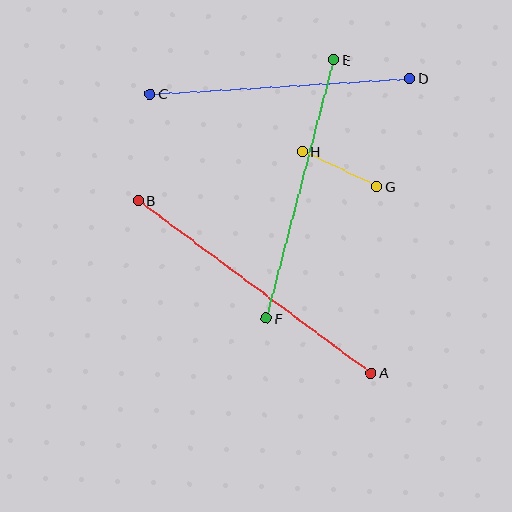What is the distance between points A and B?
The distance is approximately 290 pixels.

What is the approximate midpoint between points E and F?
The midpoint is at approximately (300, 189) pixels.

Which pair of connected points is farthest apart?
Points A and B are farthest apart.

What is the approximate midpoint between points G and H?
The midpoint is at approximately (340, 169) pixels.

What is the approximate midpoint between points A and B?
The midpoint is at approximately (255, 287) pixels.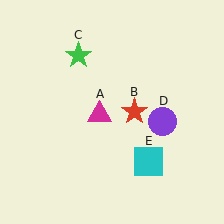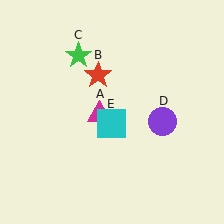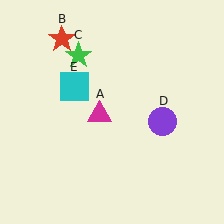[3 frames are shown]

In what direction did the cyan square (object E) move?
The cyan square (object E) moved up and to the left.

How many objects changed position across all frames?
2 objects changed position: red star (object B), cyan square (object E).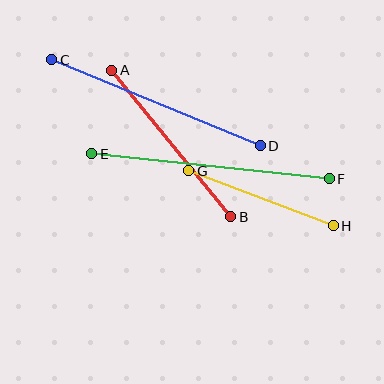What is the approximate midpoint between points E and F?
The midpoint is at approximately (211, 166) pixels.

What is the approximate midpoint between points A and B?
The midpoint is at approximately (171, 144) pixels.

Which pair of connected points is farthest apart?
Points E and F are farthest apart.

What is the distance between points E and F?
The distance is approximately 239 pixels.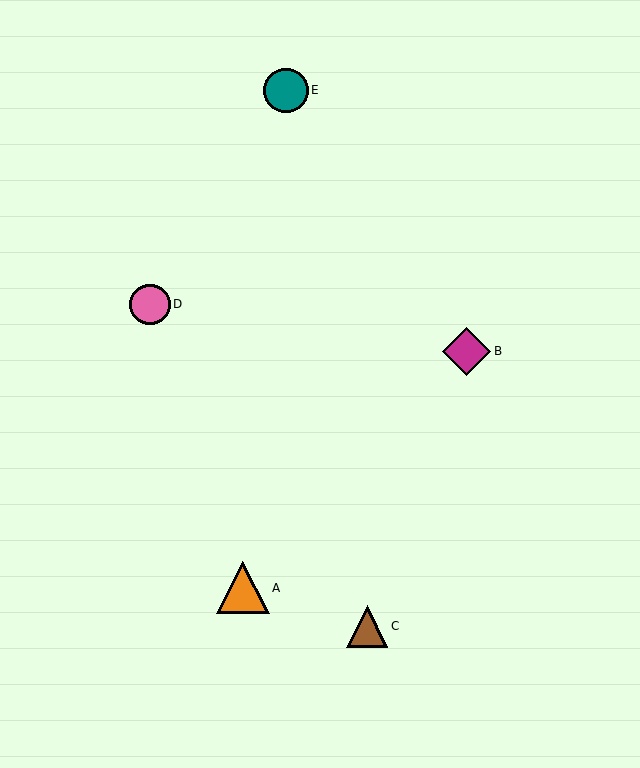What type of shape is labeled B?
Shape B is a magenta diamond.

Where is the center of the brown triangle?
The center of the brown triangle is at (367, 627).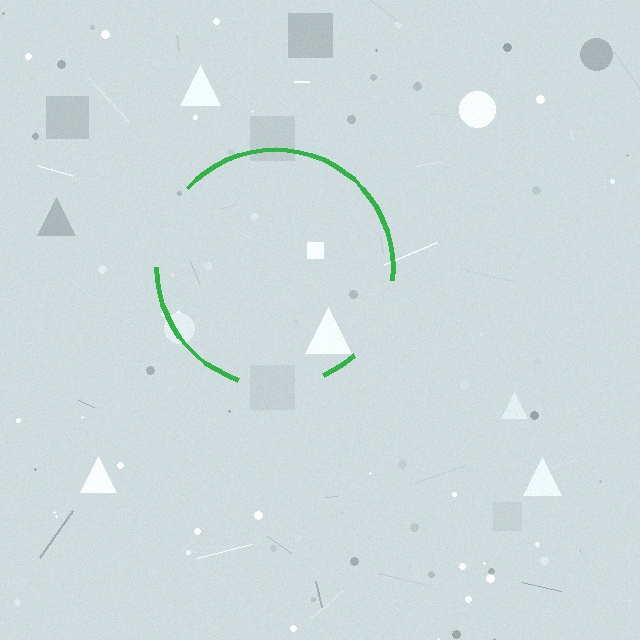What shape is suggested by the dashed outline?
The dashed outline suggests a circle.